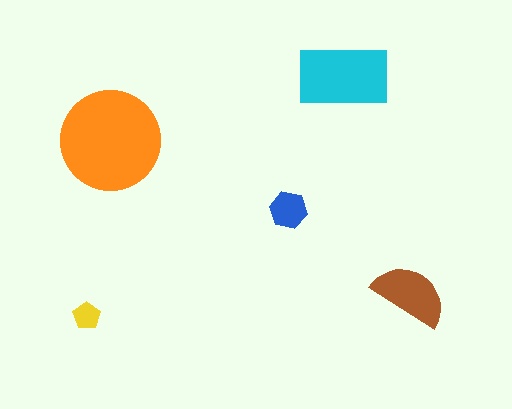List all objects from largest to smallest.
The orange circle, the cyan rectangle, the brown semicircle, the blue hexagon, the yellow pentagon.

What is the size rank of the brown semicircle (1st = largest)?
3rd.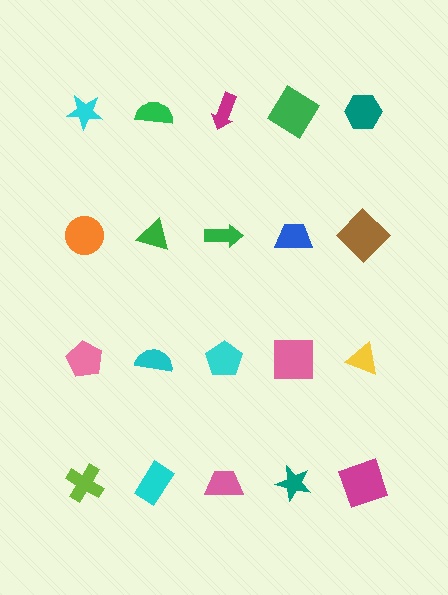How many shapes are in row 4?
5 shapes.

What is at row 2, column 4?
A blue trapezoid.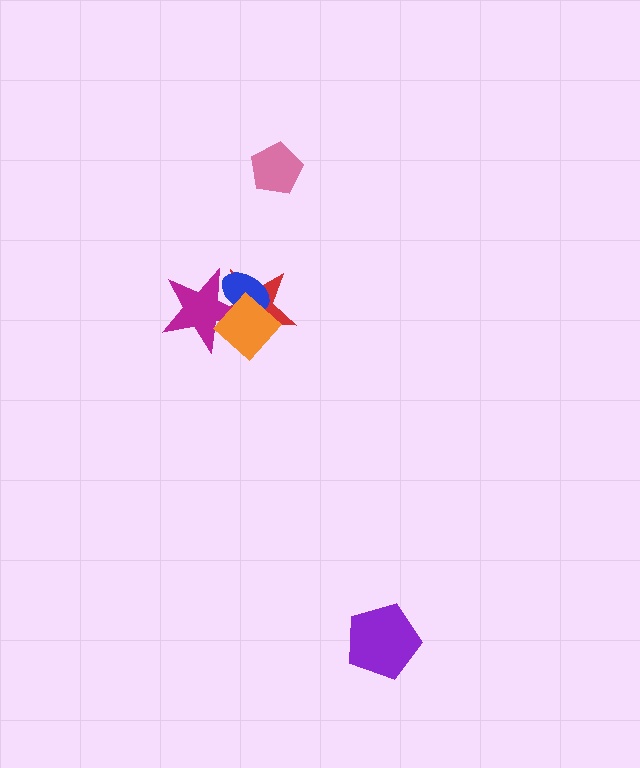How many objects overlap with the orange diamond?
3 objects overlap with the orange diamond.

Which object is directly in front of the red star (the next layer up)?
The blue ellipse is directly in front of the red star.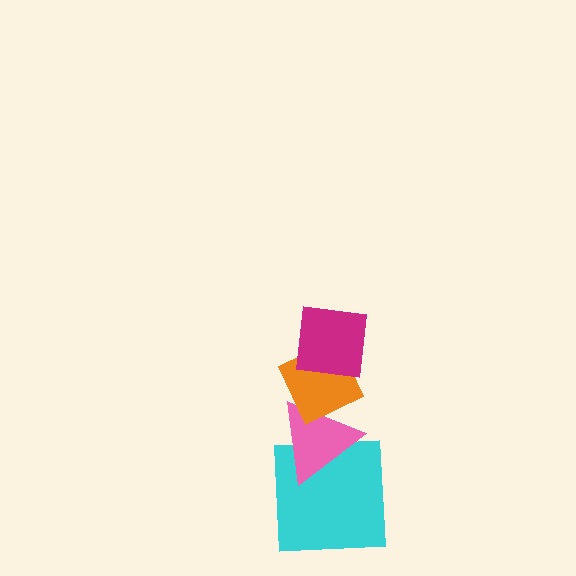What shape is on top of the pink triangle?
The orange diamond is on top of the pink triangle.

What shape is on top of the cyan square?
The pink triangle is on top of the cyan square.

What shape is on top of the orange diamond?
The magenta square is on top of the orange diamond.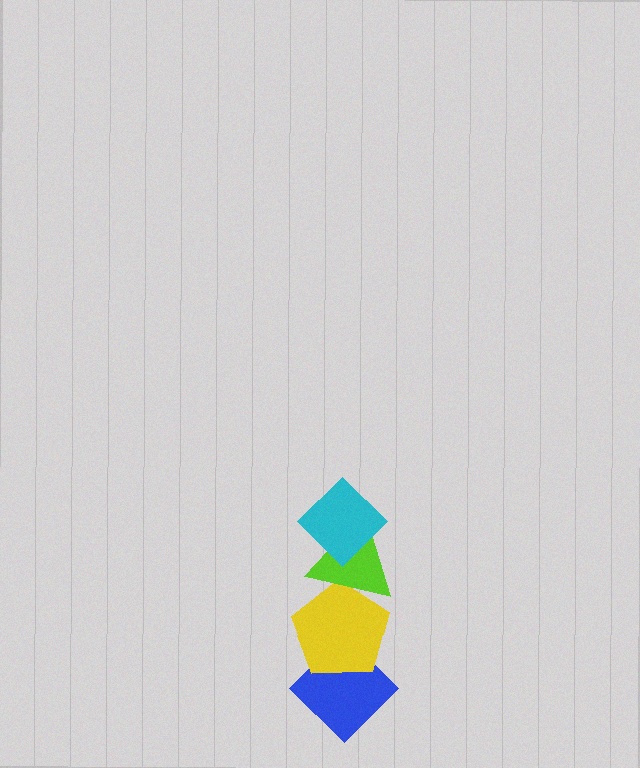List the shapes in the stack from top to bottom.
From top to bottom: the cyan diamond, the lime triangle, the yellow pentagon, the blue diamond.